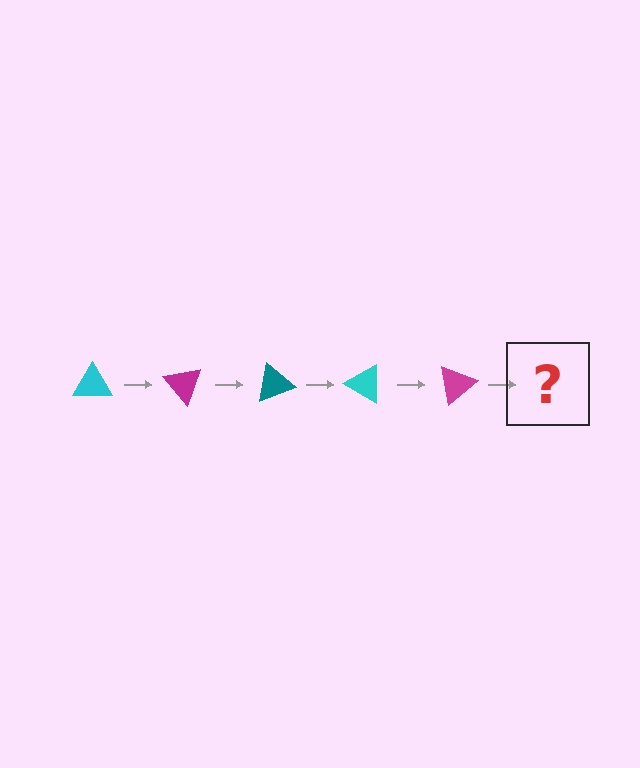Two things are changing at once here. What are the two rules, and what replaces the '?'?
The two rules are that it rotates 50 degrees each step and the color cycles through cyan, magenta, and teal. The '?' should be a teal triangle, rotated 250 degrees from the start.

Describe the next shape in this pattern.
It should be a teal triangle, rotated 250 degrees from the start.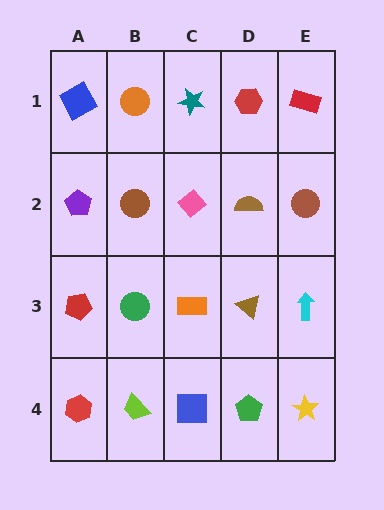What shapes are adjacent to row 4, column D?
A brown triangle (row 3, column D), a blue square (row 4, column C), a yellow star (row 4, column E).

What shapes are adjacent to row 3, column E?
A brown circle (row 2, column E), a yellow star (row 4, column E), a brown triangle (row 3, column D).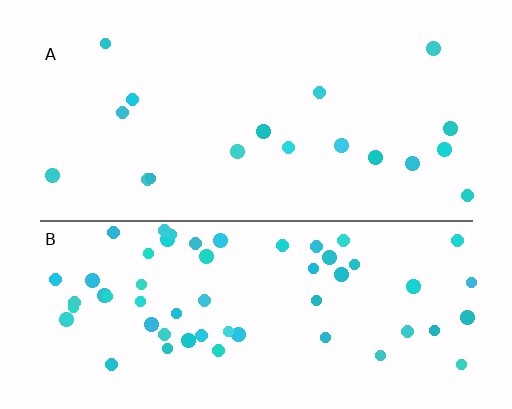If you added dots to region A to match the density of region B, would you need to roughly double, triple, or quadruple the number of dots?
Approximately triple.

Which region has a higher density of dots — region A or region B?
B (the bottom).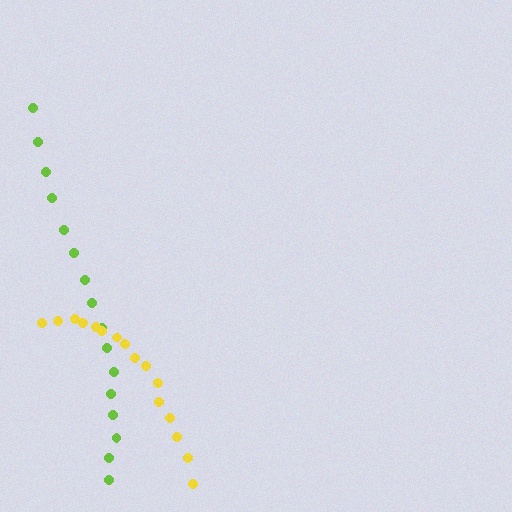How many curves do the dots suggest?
There are 2 distinct paths.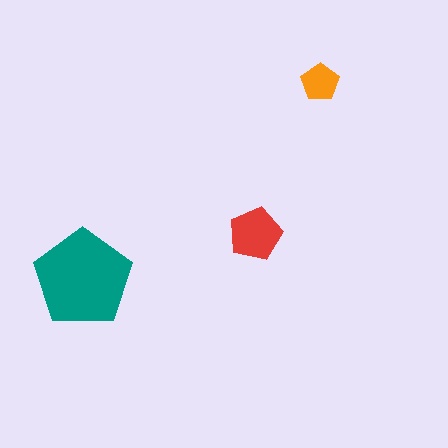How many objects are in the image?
There are 3 objects in the image.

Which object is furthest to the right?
The orange pentagon is rightmost.